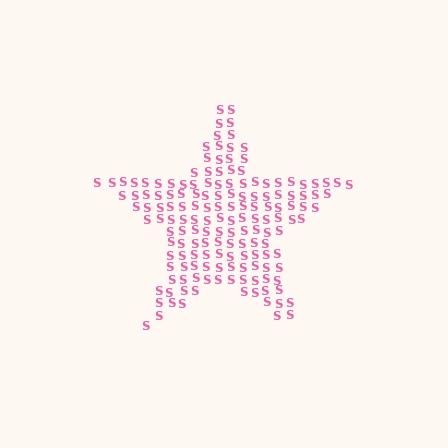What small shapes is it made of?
It is made of small letter S's.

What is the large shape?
The large shape is a star.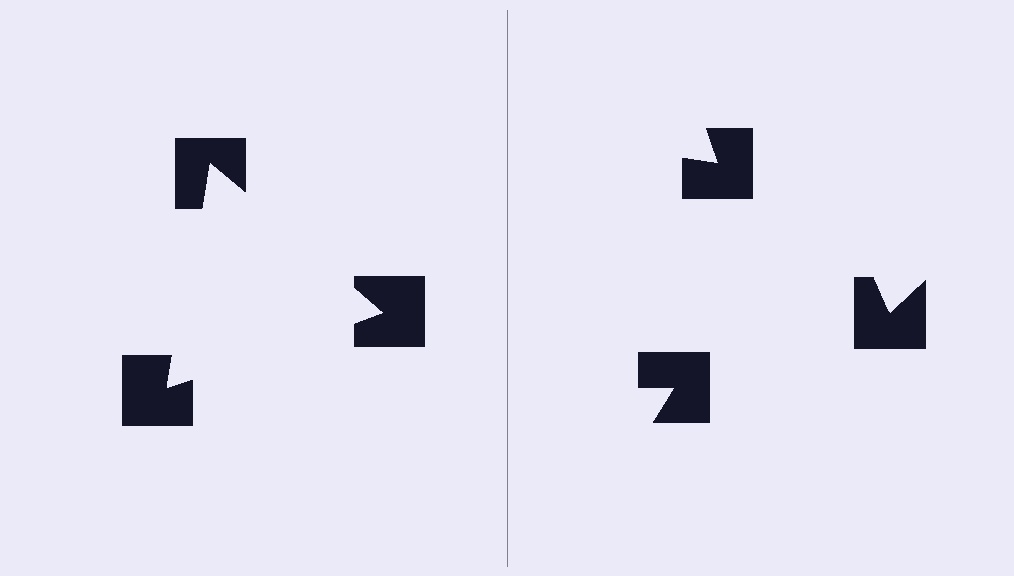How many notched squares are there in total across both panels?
6 — 3 on each side.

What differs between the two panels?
The notched squares are positioned identically on both sides; only the wedge orientations differ. On the left they align to a triangle; on the right they are misaligned.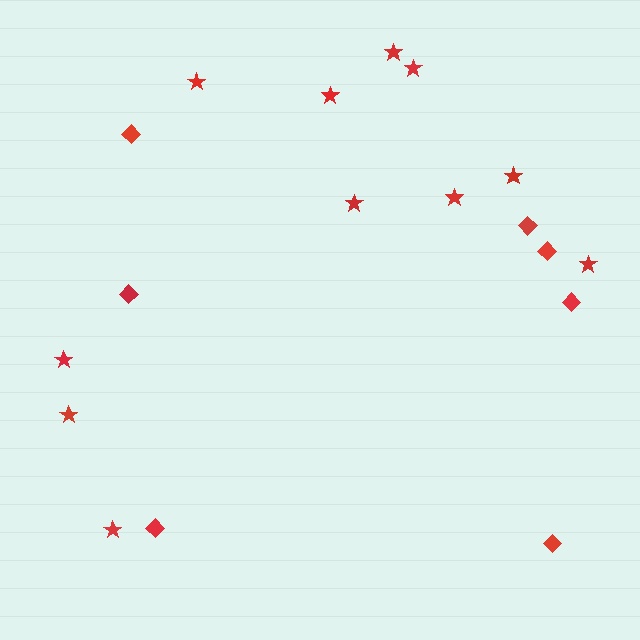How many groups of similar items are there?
There are 2 groups: one group of diamonds (7) and one group of stars (11).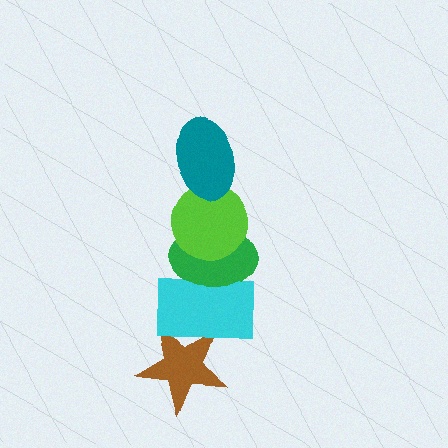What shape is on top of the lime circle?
The teal ellipse is on top of the lime circle.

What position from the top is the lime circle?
The lime circle is 2nd from the top.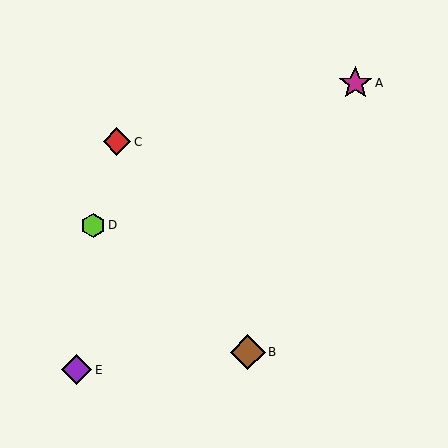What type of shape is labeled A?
Shape A is a magenta star.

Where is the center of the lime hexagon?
The center of the lime hexagon is at (93, 225).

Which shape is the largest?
The brown diamond (labeled B) is the largest.